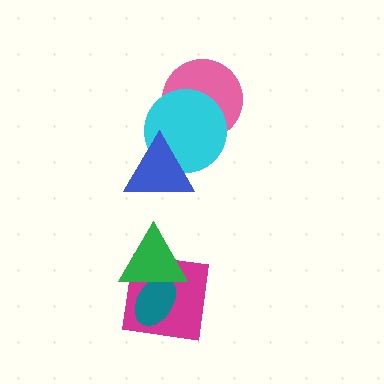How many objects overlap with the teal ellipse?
2 objects overlap with the teal ellipse.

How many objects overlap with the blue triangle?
1 object overlaps with the blue triangle.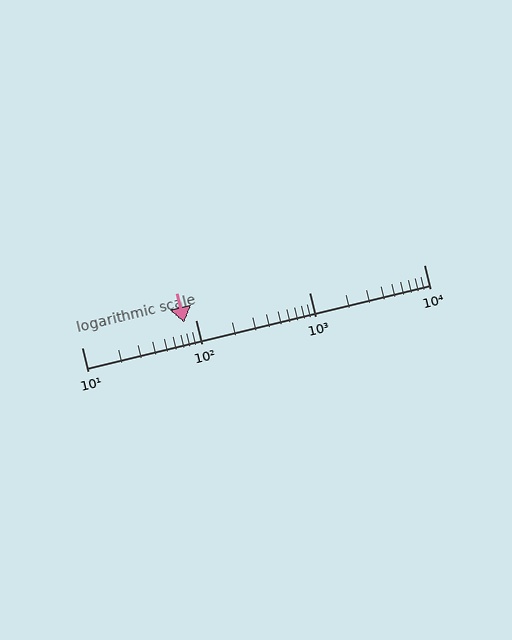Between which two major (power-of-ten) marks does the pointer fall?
The pointer is between 10 and 100.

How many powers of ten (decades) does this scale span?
The scale spans 3 decades, from 10 to 10000.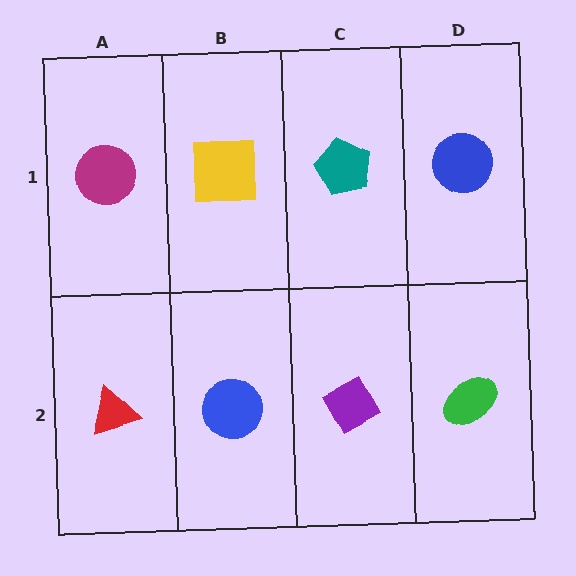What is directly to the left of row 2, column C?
A blue circle.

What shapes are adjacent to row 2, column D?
A blue circle (row 1, column D), a purple diamond (row 2, column C).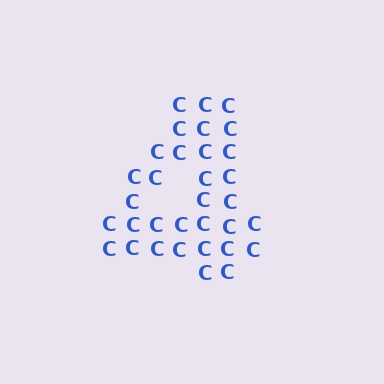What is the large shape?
The large shape is the digit 4.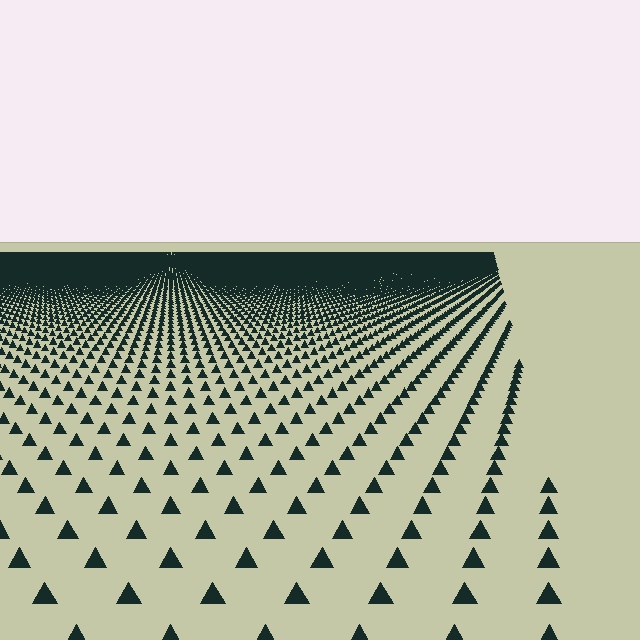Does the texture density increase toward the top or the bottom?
Density increases toward the top.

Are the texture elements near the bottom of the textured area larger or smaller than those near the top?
Larger. Near the bottom, elements are closer to the viewer and appear at a bigger on-screen size.